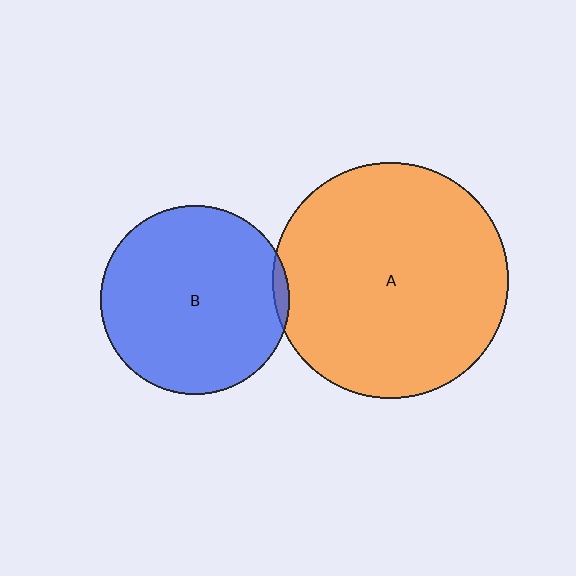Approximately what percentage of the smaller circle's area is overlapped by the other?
Approximately 5%.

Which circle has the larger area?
Circle A (orange).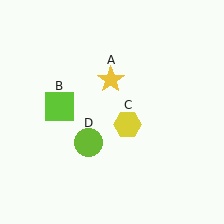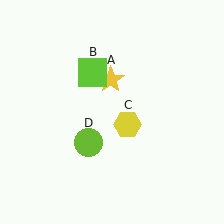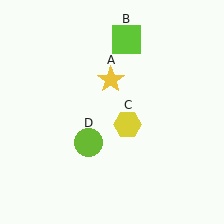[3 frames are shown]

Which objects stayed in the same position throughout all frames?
Yellow star (object A) and yellow hexagon (object C) and lime circle (object D) remained stationary.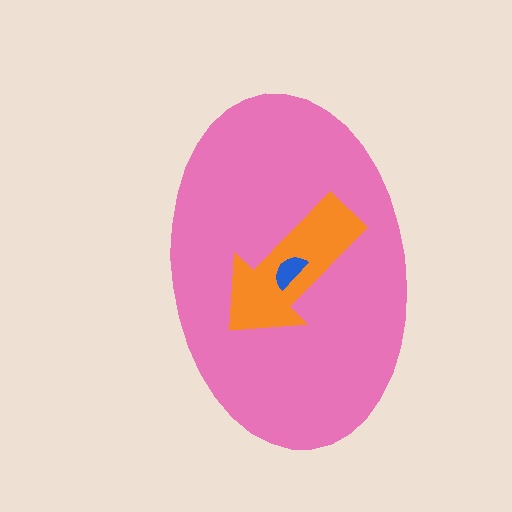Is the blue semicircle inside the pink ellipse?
Yes.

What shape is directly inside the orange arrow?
The blue semicircle.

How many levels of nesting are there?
3.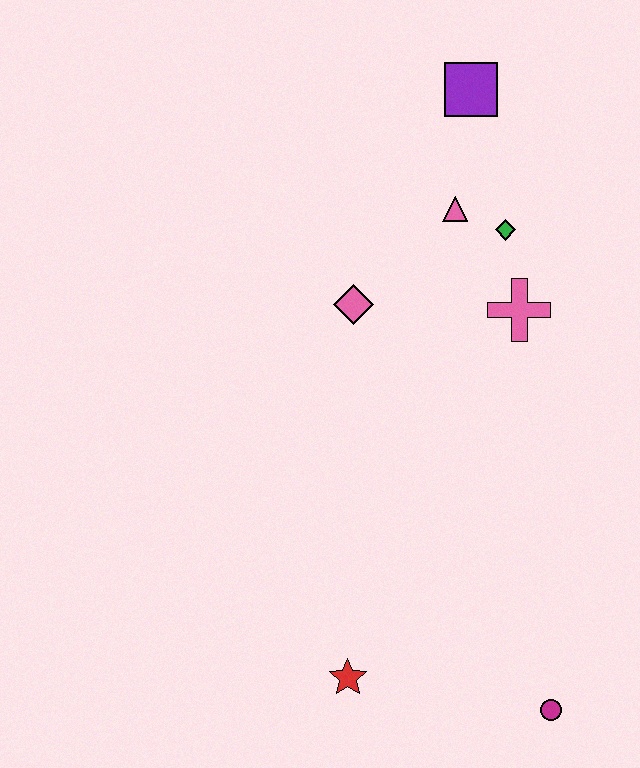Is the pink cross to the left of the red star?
No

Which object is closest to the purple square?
The pink triangle is closest to the purple square.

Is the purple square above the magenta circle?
Yes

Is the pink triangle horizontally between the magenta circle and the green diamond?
No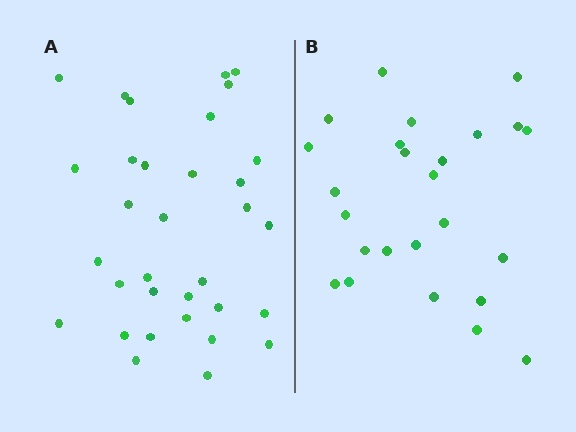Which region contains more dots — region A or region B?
Region A (the left region) has more dots.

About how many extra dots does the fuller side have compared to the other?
Region A has roughly 8 or so more dots than region B.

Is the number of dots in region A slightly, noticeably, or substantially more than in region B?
Region A has noticeably more, but not dramatically so. The ratio is roughly 1.3 to 1.